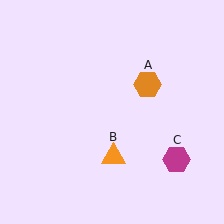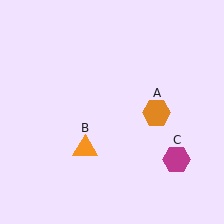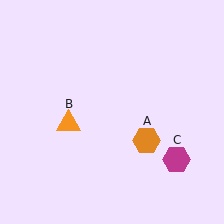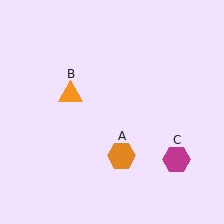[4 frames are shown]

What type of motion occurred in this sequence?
The orange hexagon (object A), orange triangle (object B) rotated clockwise around the center of the scene.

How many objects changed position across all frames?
2 objects changed position: orange hexagon (object A), orange triangle (object B).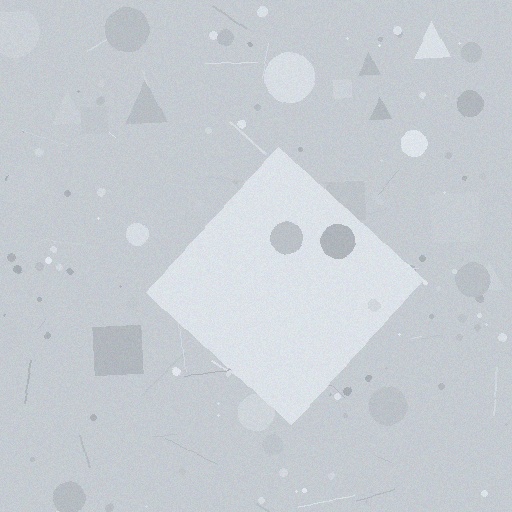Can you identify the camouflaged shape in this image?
The camouflaged shape is a diamond.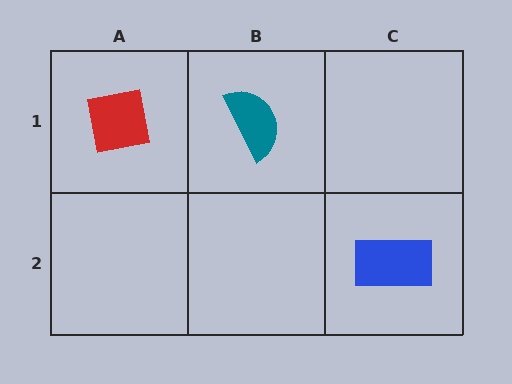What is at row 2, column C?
A blue rectangle.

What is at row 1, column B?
A teal semicircle.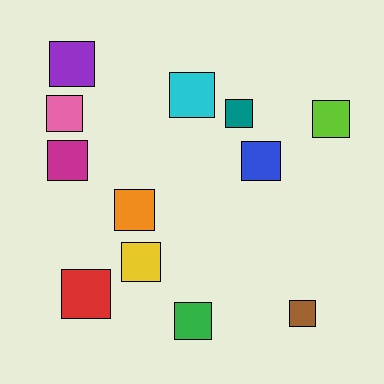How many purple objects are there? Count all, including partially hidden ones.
There is 1 purple object.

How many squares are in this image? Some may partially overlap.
There are 12 squares.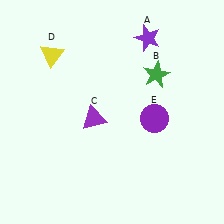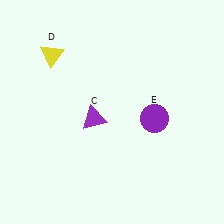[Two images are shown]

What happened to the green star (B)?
The green star (B) was removed in Image 2. It was in the top-right area of Image 1.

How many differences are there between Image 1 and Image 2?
There are 2 differences between the two images.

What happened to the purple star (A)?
The purple star (A) was removed in Image 2. It was in the top-right area of Image 1.